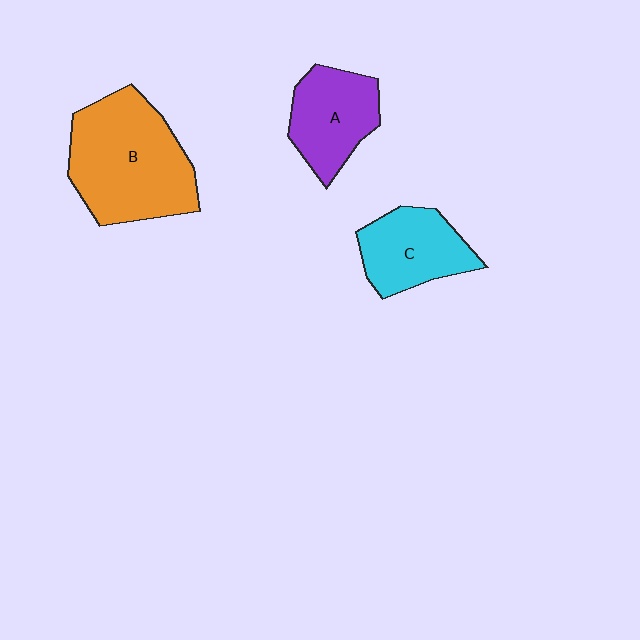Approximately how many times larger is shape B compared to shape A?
Approximately 1.7 times.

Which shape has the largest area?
Shape B (orange).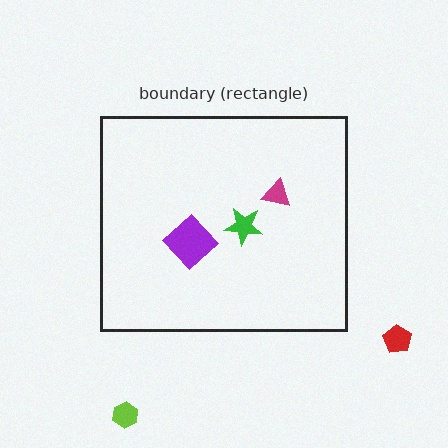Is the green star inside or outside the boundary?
Inside.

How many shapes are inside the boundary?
3 inside, 2 outside.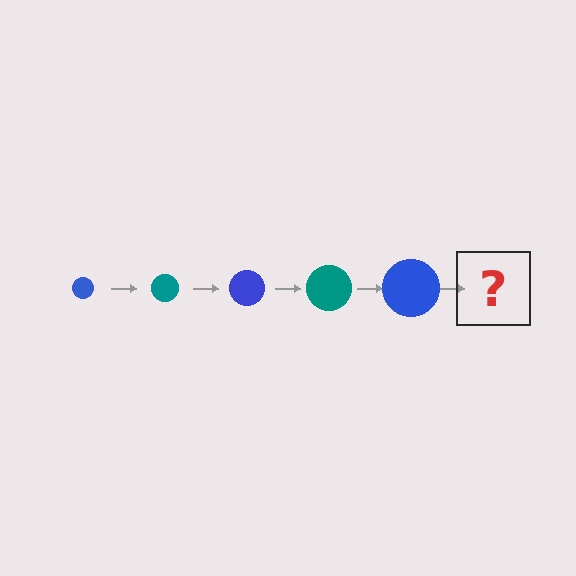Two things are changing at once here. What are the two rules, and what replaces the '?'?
The two rules are that the circle grows larger each step and the color cycles through blue and teal. The '?' should be a teal circle, larger than the previous one.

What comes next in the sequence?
The next element should be a teal circle, larger than the previous one.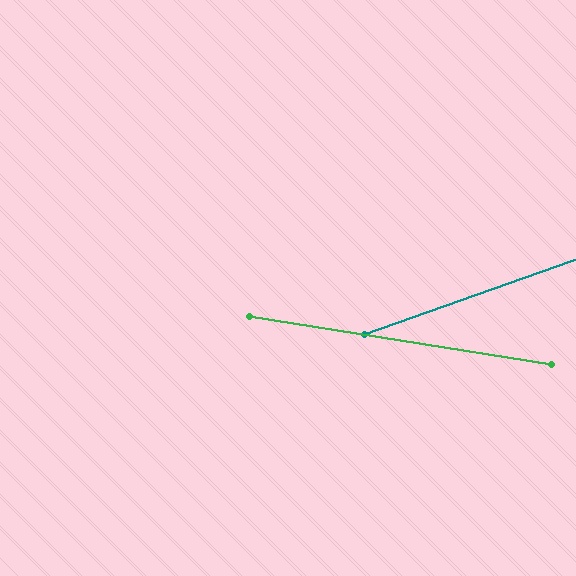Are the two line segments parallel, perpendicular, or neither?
Neither parallel nor perpendicular — they differ by about 29°.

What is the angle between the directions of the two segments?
Approximately 29 degrees.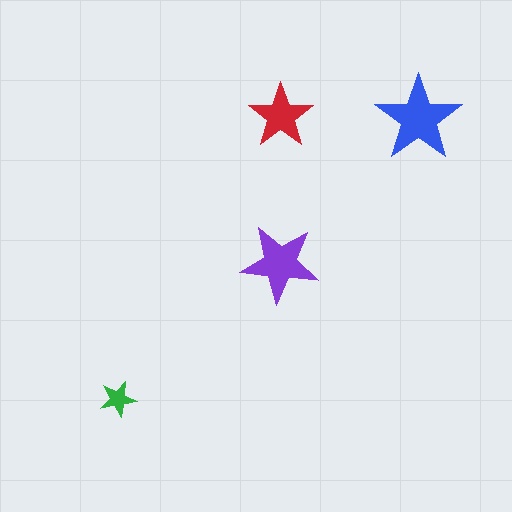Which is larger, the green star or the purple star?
The purple one.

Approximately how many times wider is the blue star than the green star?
About 2.5 times wider.